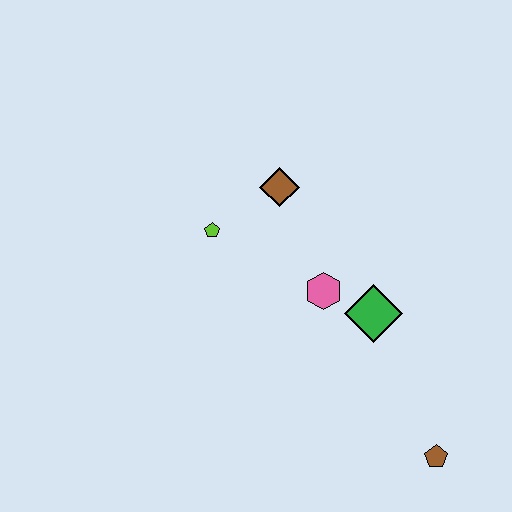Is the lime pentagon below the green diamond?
No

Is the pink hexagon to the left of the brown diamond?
No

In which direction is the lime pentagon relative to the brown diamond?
The lime pentagon is to the left of the brown diamond.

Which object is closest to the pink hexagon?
The green diamond is closest to the pink hexagon.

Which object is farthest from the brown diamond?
The brown pentagon is farthest from the brown diamond.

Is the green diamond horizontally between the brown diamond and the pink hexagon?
No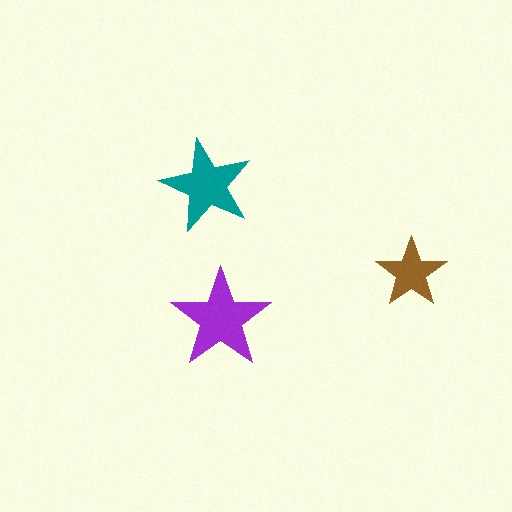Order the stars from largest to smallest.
the purple one, the teal one, the brown one.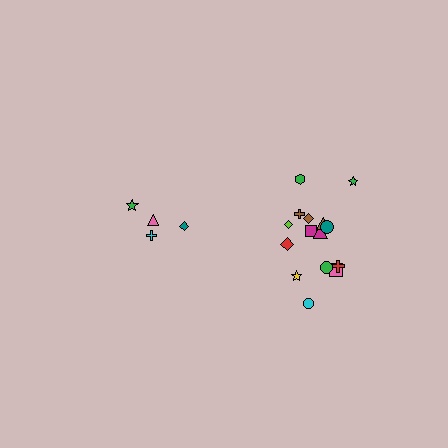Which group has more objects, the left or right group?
The right group.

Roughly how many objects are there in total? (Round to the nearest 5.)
Roughly 20 objects in total.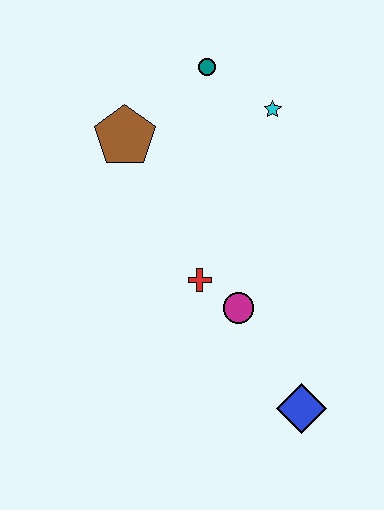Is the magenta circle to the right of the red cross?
Yes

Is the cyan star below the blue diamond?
No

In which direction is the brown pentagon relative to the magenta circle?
The brown pentagon is above the magenta circle.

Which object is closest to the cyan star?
The teal circle is closest to the cyan star.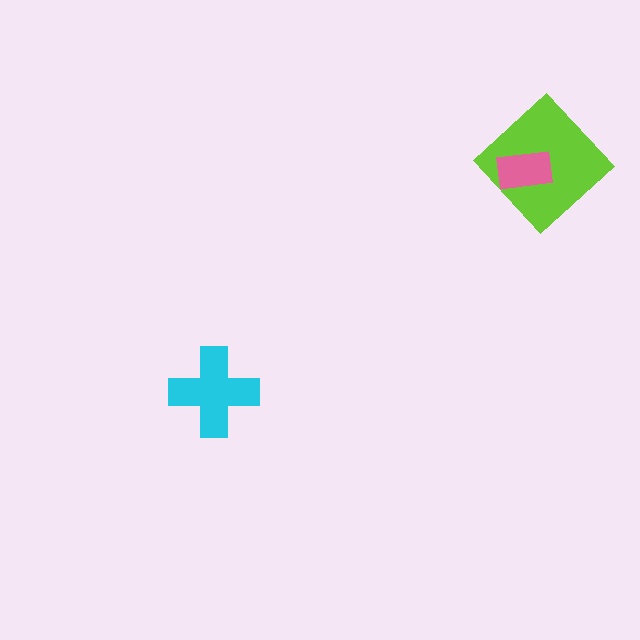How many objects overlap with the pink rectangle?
1 object overlaps with the pink rectangle.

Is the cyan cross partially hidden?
No, no other shape covers it.